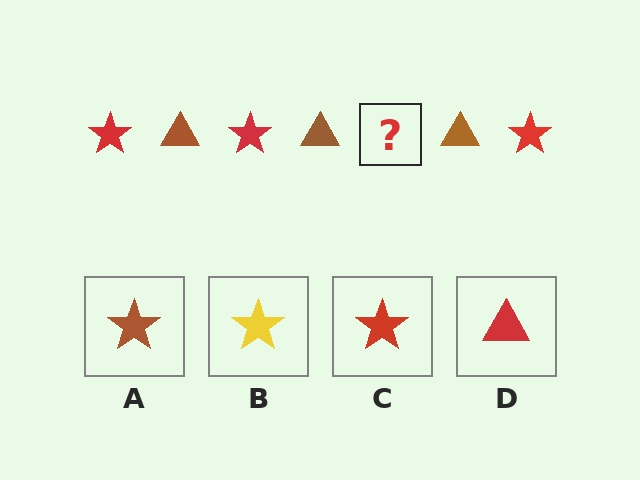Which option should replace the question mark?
Option C.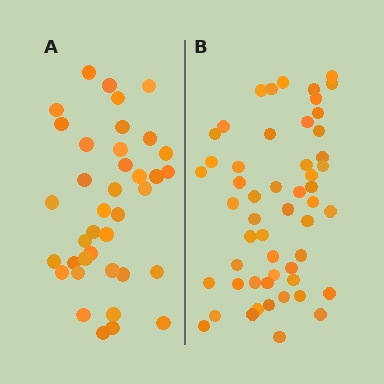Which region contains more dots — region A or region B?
Region B (the right region) has more dots.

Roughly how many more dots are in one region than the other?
Region B has approximately 15 more dots than region A.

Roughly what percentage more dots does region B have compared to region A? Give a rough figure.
About 40% more.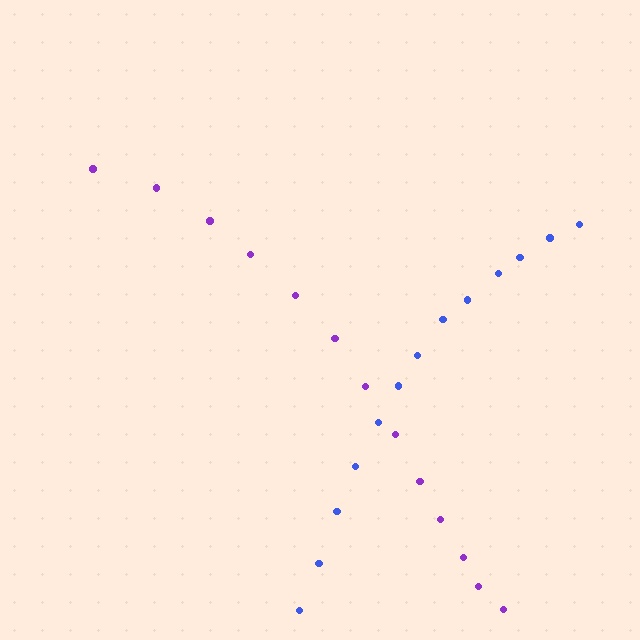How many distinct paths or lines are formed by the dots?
There are 2 distinct paths.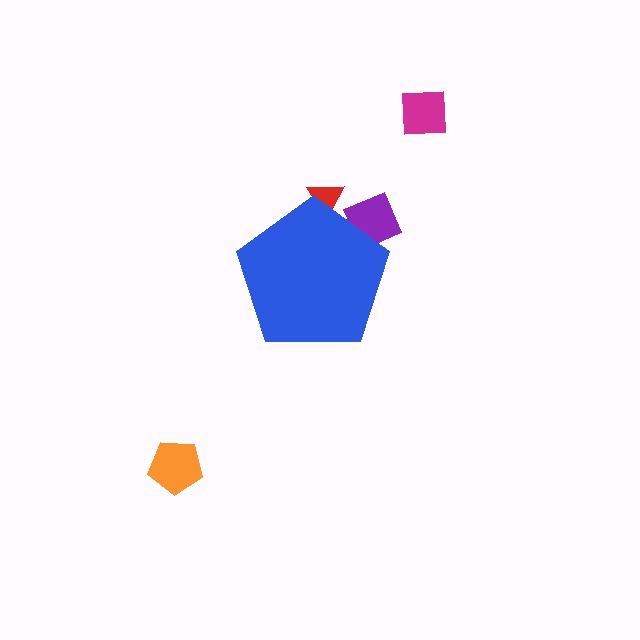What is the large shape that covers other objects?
A blue pentagon.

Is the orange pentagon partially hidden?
No, the orange pentagon is fully visible.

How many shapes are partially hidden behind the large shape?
2 shapes are partially hidden.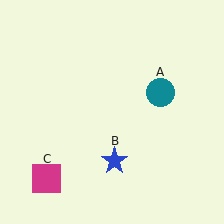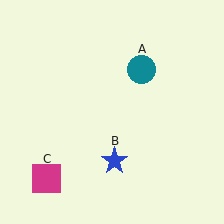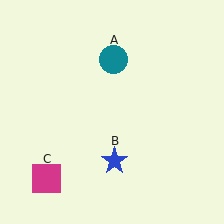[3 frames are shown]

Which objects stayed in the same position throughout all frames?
Blue star (object B) and magenta square (object C) remained stationary.